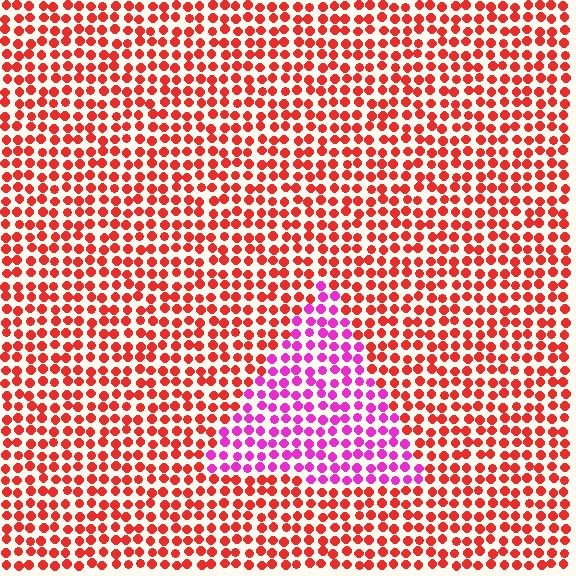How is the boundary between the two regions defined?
The boundary is defined purely by a slight shift in hue (about 53 degrees). Spacing, size, and orientation are identical on both sides.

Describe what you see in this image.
The image is filled with small red elements in a uniform arrangement. A triangle-shaped region is visible where the elements are tinted to a slightly different hue, forming a subtle color boundary.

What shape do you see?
I see a triangle.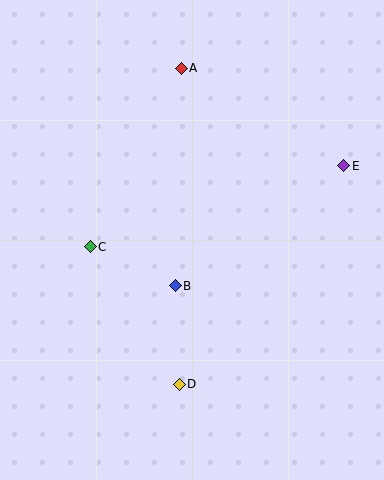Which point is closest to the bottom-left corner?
Point D is closest to the bottom-left corner.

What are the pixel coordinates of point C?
Point C is at (90, 247).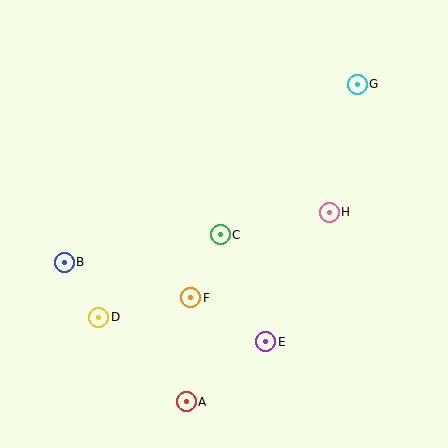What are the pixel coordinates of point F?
Point F is at (191, 298).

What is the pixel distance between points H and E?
The distance between H and E is 144 pixels.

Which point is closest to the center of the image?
Point C at (220, 235) is closest to the center.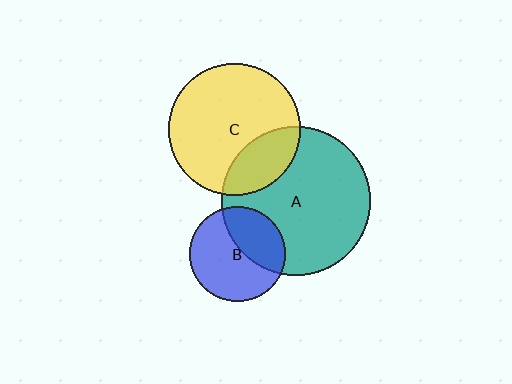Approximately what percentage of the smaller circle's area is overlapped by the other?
Approximately 25%.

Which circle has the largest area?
Circle A (teal).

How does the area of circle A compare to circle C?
Approximately 1.3 times.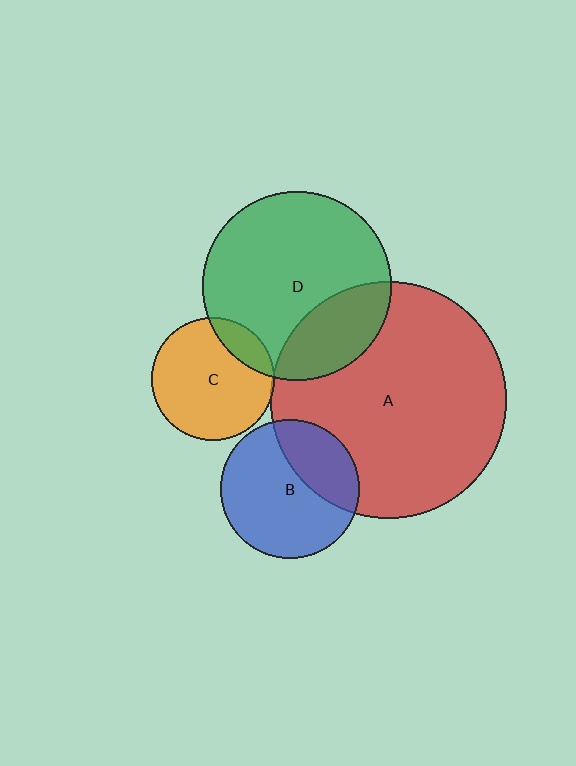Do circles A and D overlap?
Yes.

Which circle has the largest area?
Circle A (red).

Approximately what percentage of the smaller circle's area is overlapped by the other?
Approximately 25%.